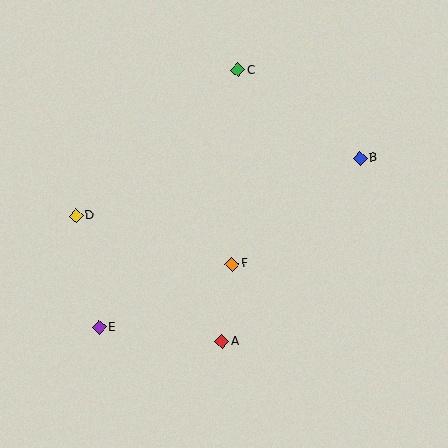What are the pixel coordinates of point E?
Point E is at (99, 328).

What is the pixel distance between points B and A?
The distance between B and A is 229 pixels.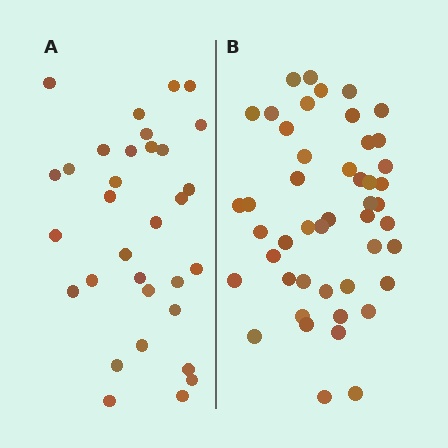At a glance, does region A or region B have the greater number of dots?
Region B (the right region) has more dots.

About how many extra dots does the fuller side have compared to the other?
Region B has approximately 15 more dots than region A.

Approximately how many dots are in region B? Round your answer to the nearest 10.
About 50 dots. (The exact count is 47, which rounds to 50.)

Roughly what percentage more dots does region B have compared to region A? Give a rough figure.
About 45% more.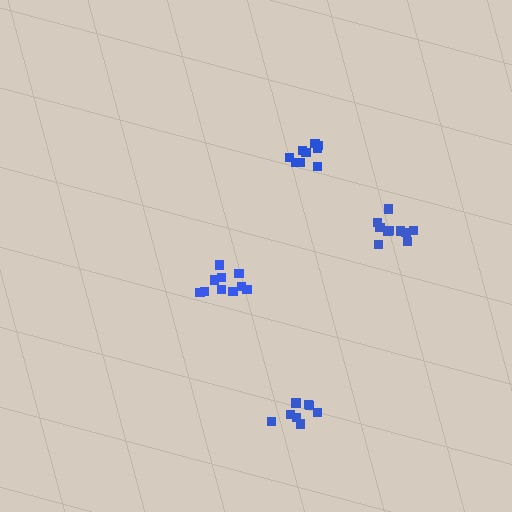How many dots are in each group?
Group 1: 11 dots, Group 2: 8 dots, Group 3: 9 dots, Group 4: 10 dots (38 total).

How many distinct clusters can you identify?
There are 4 distinct clusters.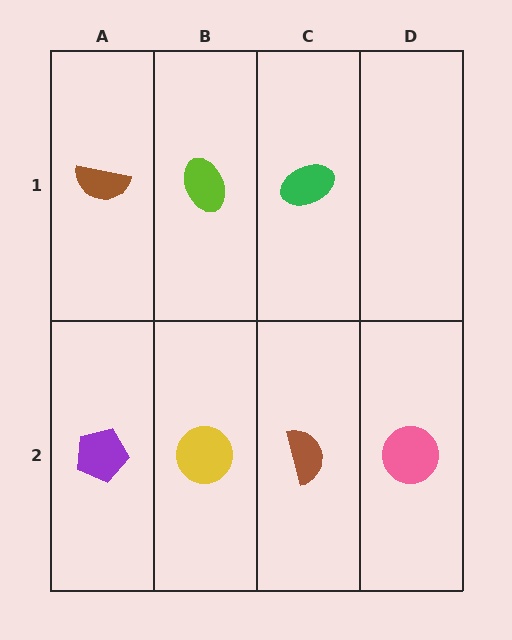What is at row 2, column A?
A purple pentagon.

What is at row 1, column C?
A green ellipse.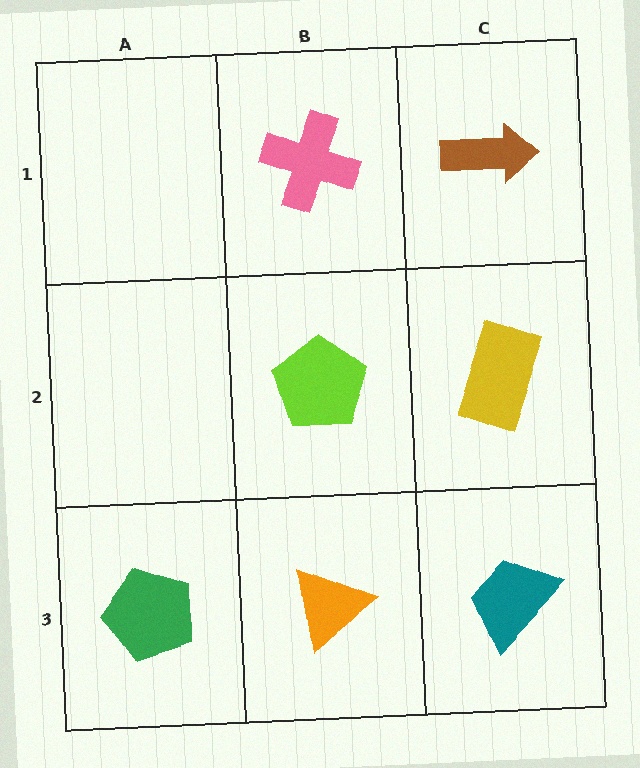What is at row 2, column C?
A yellow rectangle.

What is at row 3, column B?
An orange triangle.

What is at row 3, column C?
A teal trapezoid.